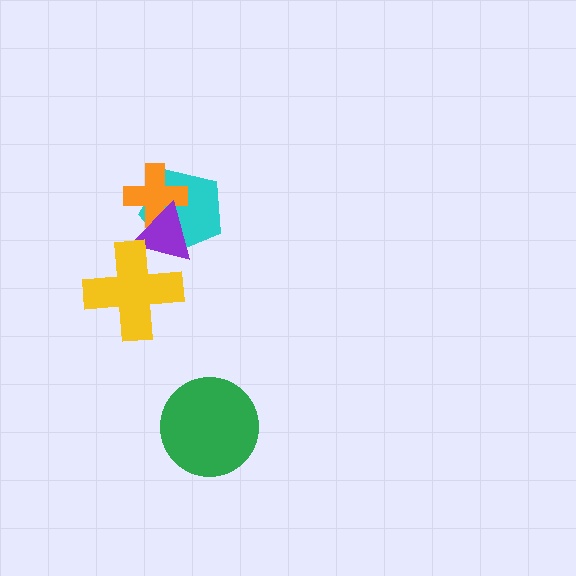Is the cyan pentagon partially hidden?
Yes, it is partially covered by another shape.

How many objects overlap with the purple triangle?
3 objects overlap with the purple triangle.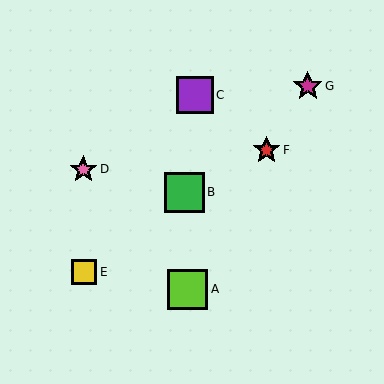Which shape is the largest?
The lime square (labeled A) is the largest.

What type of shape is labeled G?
Shape G is a magenta star.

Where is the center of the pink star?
The center of the pink star is at (83, 169).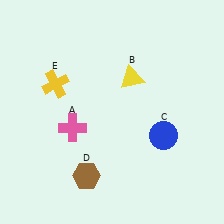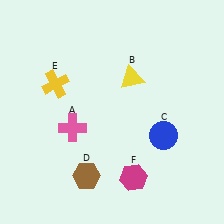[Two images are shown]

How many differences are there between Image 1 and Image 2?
There is 1 difference between the two images.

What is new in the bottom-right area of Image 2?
A magenta hexagon (F) was added in the bottom-right area of Image 2.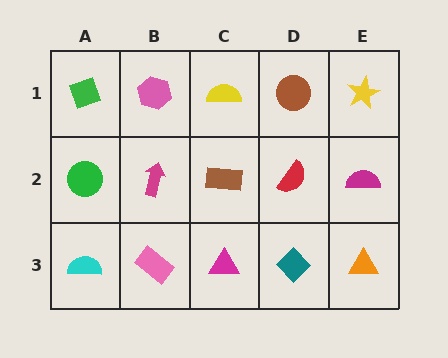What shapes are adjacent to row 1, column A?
A green circle (row 2, column A), a pink hexagon (row 1, column B).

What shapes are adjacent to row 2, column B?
A pink hexagon (row 1, column B), a pink rectangle (row 3, column B), a green circle (row 2, column A), a brown rectangle (row 2, column C).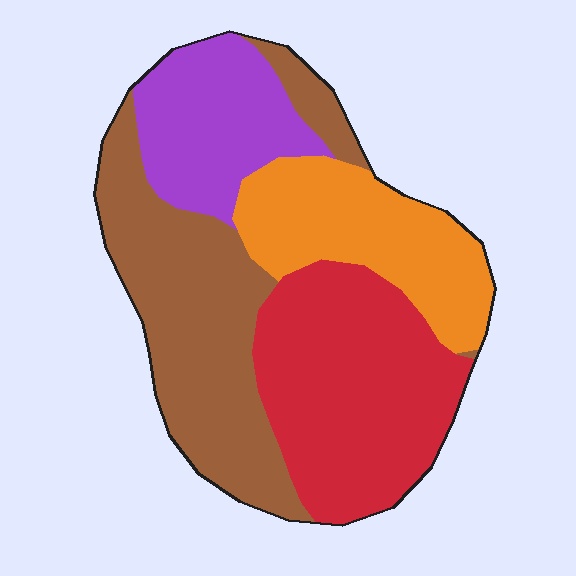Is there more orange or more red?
Red.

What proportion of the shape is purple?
Purple covers about 15% of the shape.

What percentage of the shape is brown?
Brown takes up about one third (1/3) of the shape.